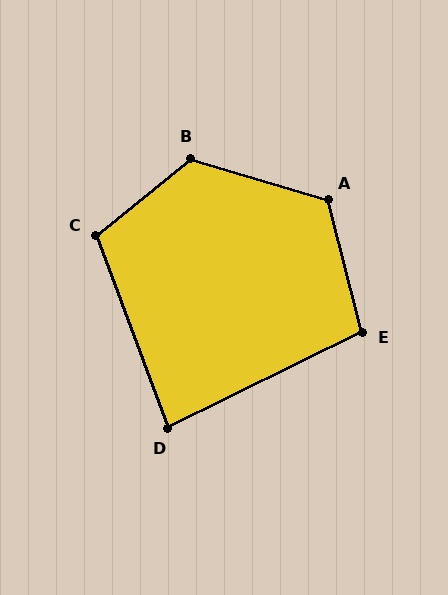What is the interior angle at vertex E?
Approximately 102 degrees (obtuse).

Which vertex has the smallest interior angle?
D, at approximately 84 degrees.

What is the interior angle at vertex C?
Approximately 108 degrees (obtuse).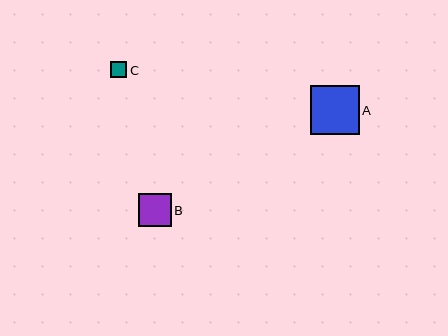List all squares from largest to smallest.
From largest to smallest: A, B, C.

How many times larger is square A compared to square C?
Square A is approximately 3.0 times the size of square C.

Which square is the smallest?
Square C is the smallest with a size of approximately 16 pixels.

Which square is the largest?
Square A is the largest with a size of approximately 49 pixels.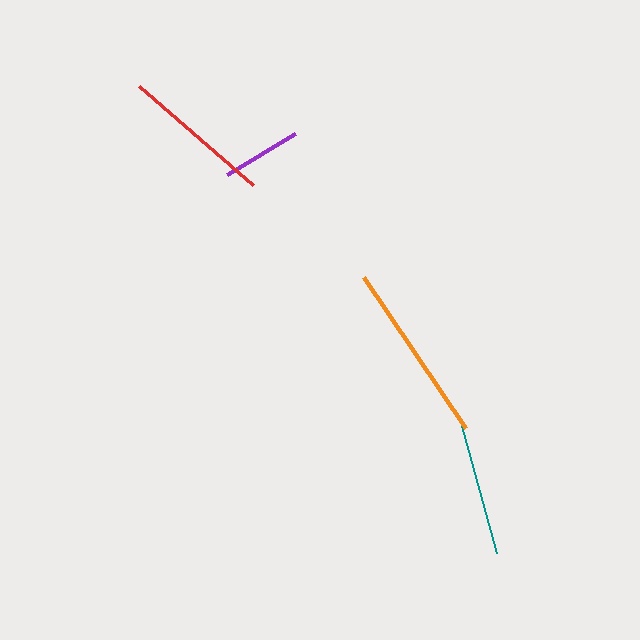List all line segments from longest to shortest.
From longest to shortest: orange, red, teal, purple.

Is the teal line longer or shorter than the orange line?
The orange line is longer than the teal line.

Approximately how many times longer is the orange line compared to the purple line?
The orange line is approximately 2.3 times the length of the purple line.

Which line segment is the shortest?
The purple line is the shortest at approximately 79 pixels.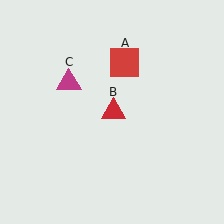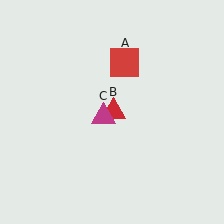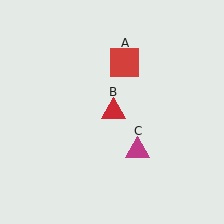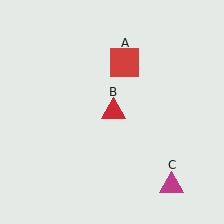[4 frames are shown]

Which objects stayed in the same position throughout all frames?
Red square (object A) and red triangle (object B) remained stationary.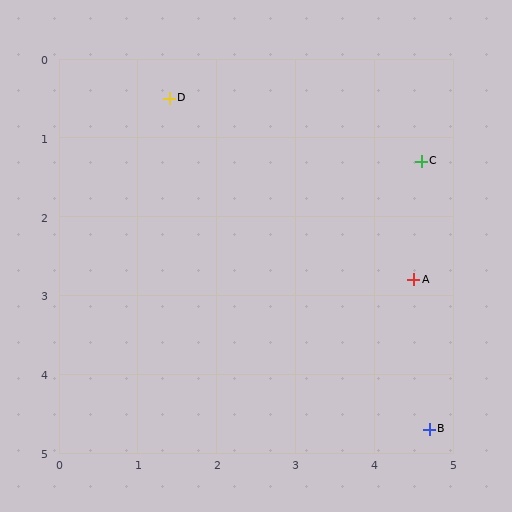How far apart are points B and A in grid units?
Points B and A are about 1.9 grid units apart.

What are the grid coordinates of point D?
Point D is at approximately (1.4, 0.5).